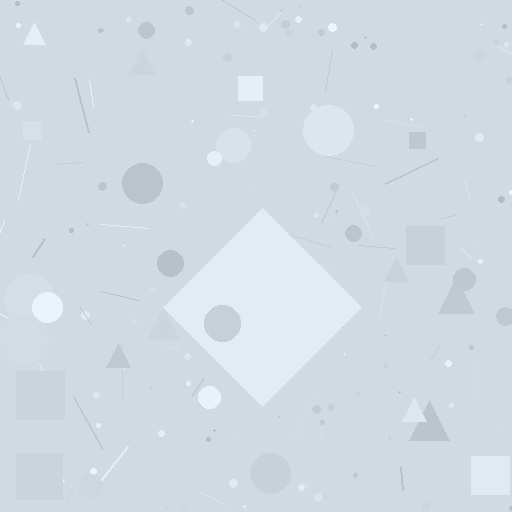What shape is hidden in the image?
A diamond is hidden in the image.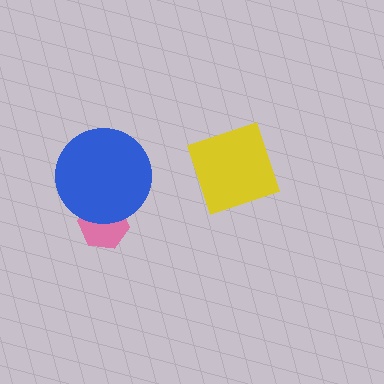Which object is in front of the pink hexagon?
The blue circle is in front of the pink hexagon.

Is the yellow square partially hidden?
No, no other shape covers it.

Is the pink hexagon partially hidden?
Yes, it is partially covered by another shape.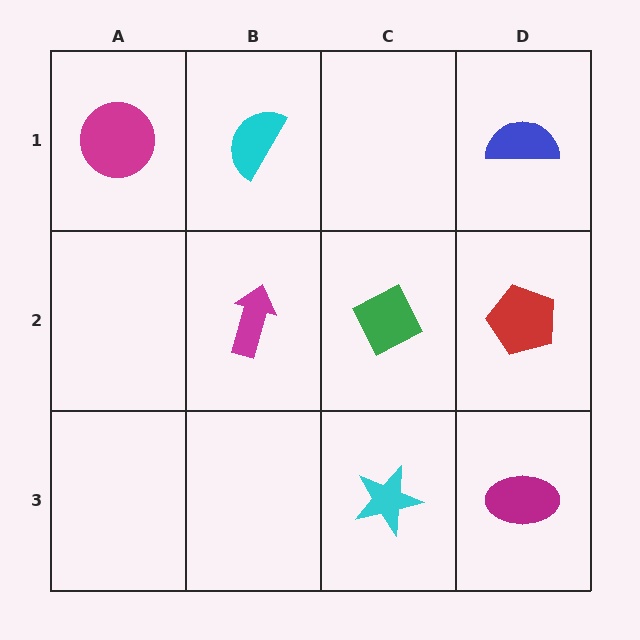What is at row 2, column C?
A green diamond.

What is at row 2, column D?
A red pentagon.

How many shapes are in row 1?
3 shapes.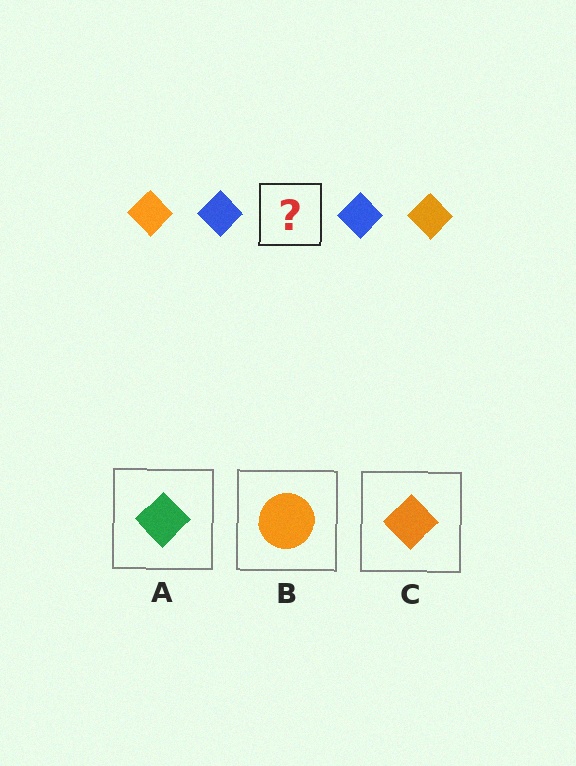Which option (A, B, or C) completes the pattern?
C.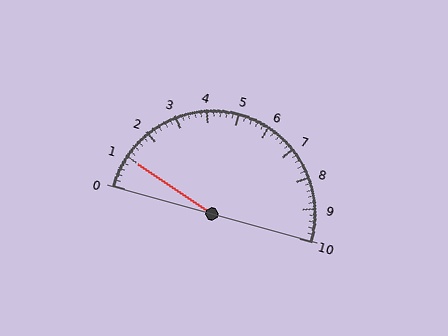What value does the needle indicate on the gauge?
The needle indicates approximately 1.0.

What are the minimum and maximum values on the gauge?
The gauge ranges from 0 to 10.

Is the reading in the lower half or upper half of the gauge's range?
The reading is in the lower half of the range (0 to 10).